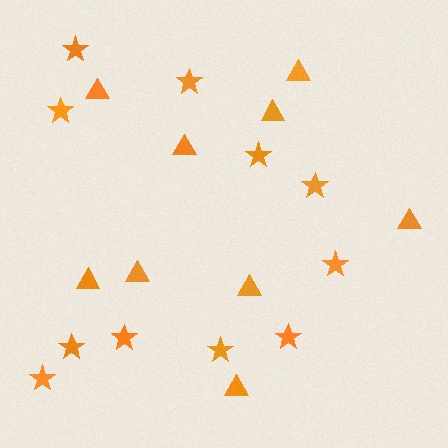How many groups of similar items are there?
There are 2 groups: one group of triangles (9) and one group of stars (11).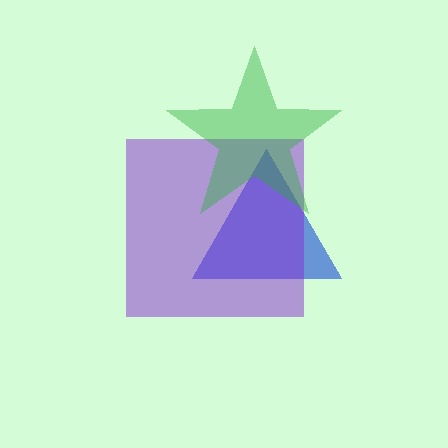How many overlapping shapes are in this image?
There are 3 overlapping shapes in the image.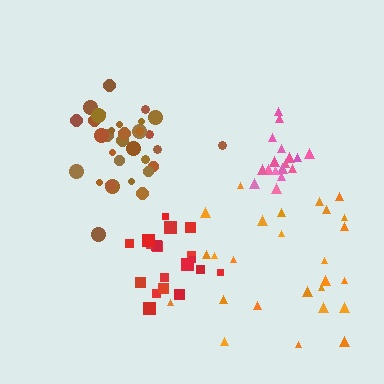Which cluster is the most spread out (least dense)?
Orange.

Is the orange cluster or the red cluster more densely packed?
Red.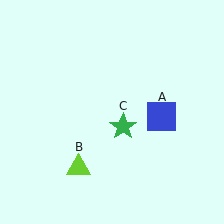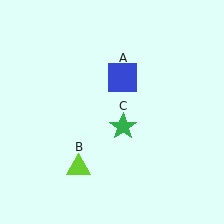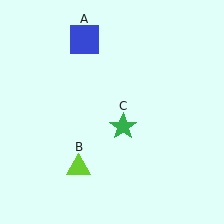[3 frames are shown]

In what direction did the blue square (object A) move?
The blue square (object A) moved up and to the left.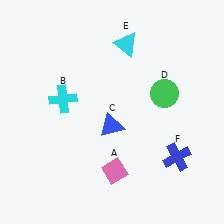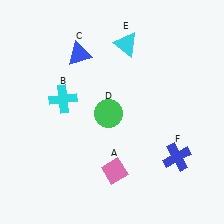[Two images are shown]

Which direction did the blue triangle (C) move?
The blue triangle (C) moved up.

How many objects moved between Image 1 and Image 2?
2 objects moved between the two images.